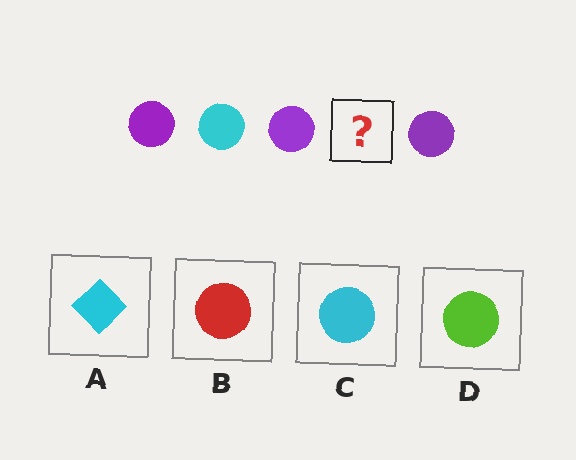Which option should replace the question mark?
Option C.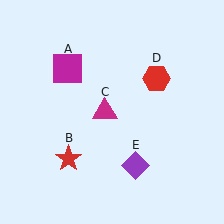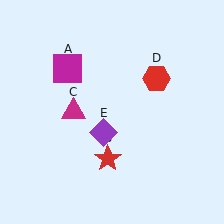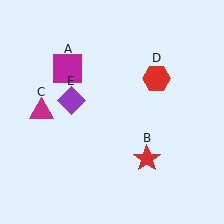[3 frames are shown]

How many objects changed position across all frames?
3 objects changed position: red star (object B), magenta triangle (object C), purple diamond (object E).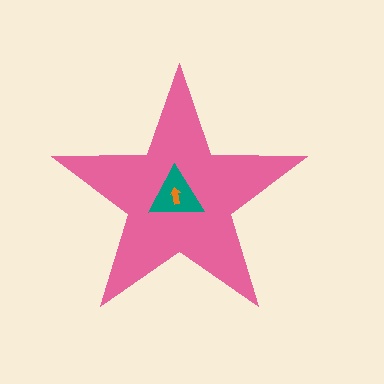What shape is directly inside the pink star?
The teal triangle.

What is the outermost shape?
The pink star.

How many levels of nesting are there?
3.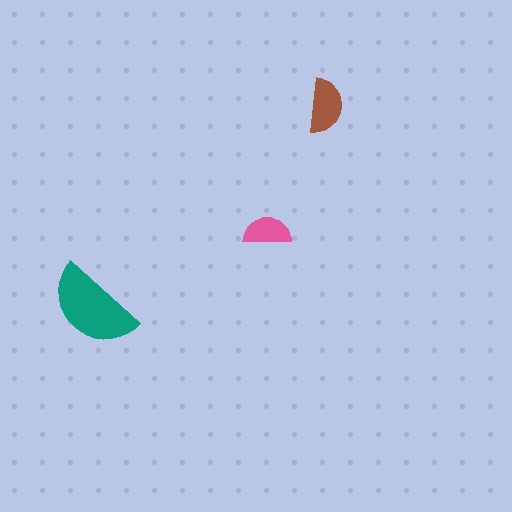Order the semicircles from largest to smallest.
the teal one, the brown one, the pink one.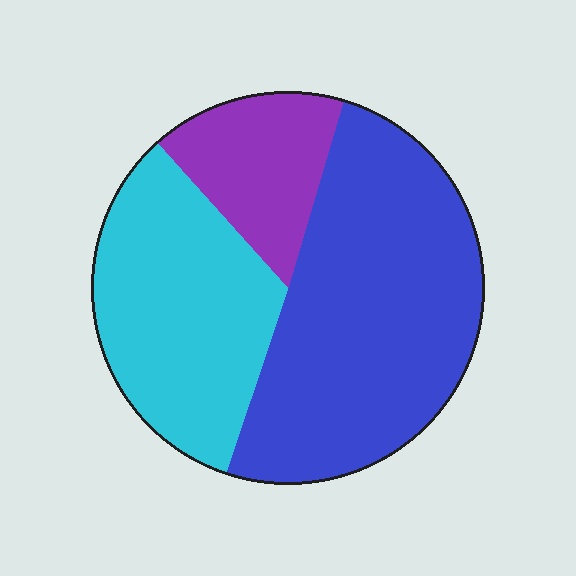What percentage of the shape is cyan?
Cyan covers 33% of the shape.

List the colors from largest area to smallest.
From largest to smallest: blue, cyan, purple.